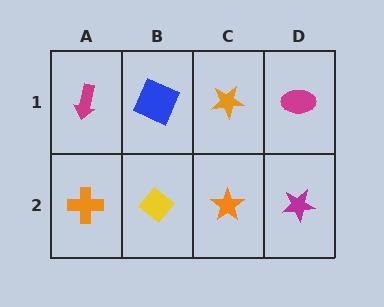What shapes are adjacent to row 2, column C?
An orange star (row 1, column C), a yellow diamond (row 2, column B), a magenta star (row 2, column D).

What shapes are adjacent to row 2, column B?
A blue square (row 1, column B), an orange cross (row 2, column A), an orange star (row 2, column C).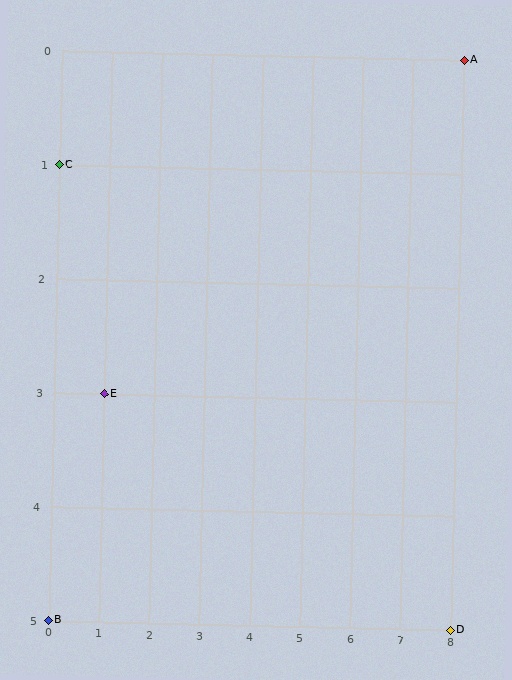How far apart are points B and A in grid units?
Points B and A are 8 columns and 5 rows apart (about 9.4 grid units diagonally).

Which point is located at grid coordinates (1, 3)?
Point E is at (1, 3).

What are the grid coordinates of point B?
Point B is at grid coordinates (0, 5).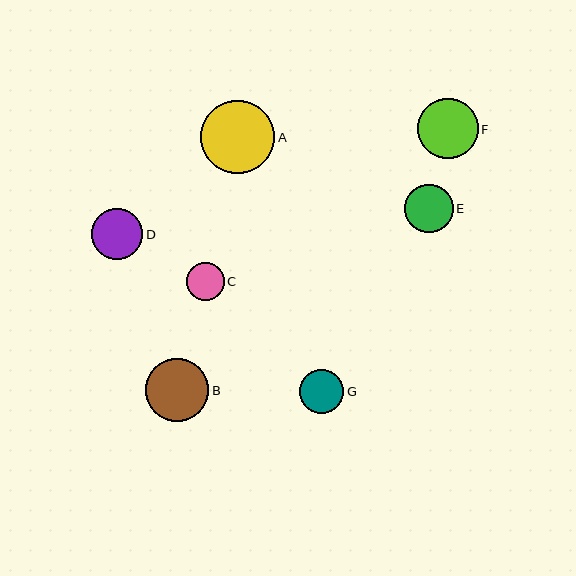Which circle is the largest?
Circle A is the largest with a size of approximately 74 pixels.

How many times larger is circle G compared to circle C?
Circle G is approximately 1.2 times the size of circle C.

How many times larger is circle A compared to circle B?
Circle A is approximately 1.2 times the size of circle B.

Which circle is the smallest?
Circle C is the smallest with a size of approximately 38 pixels.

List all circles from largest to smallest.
From largest to smallest: A, B, F, D, E, G, C.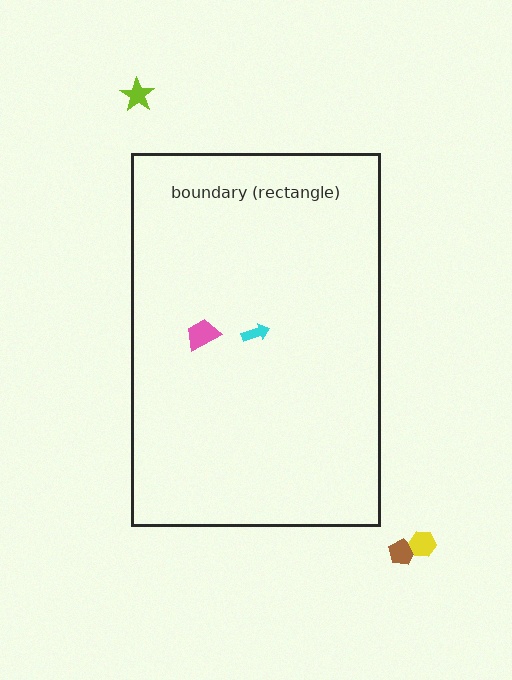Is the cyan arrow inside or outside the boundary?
Inside.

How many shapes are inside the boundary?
2 inside, 3 outside.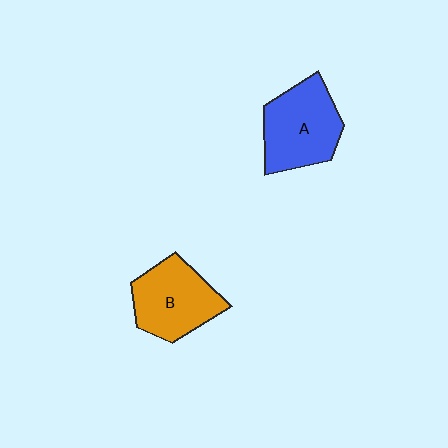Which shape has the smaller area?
Shape B (orange).